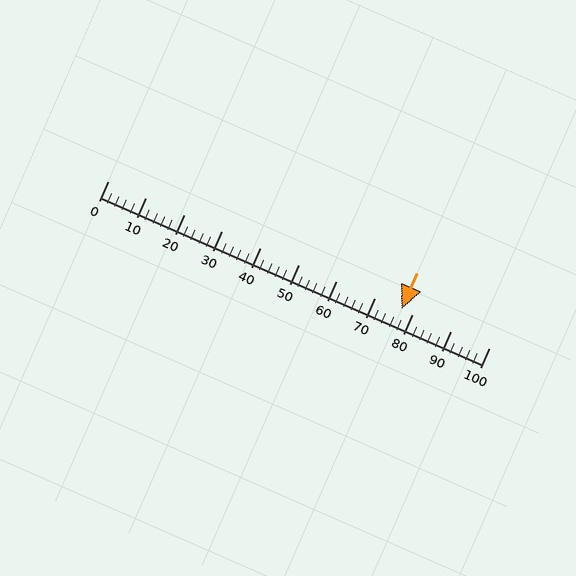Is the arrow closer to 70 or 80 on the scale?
The arrow is closer to 80.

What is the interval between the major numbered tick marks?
The major tick marks are spaced 10 units apart.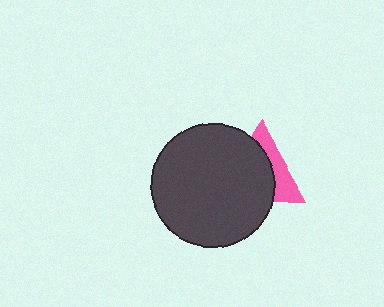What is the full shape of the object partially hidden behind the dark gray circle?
The partially hidden object is a pink triangle.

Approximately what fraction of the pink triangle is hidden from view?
Roughly 64% of the pink triangle is hidden behind the dark gray circle.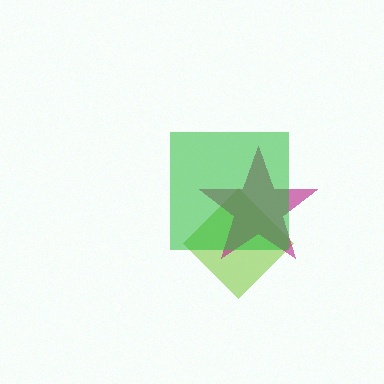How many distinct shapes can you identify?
There are 3 distinct shapes: a lime diamond, a magenta star, a green square.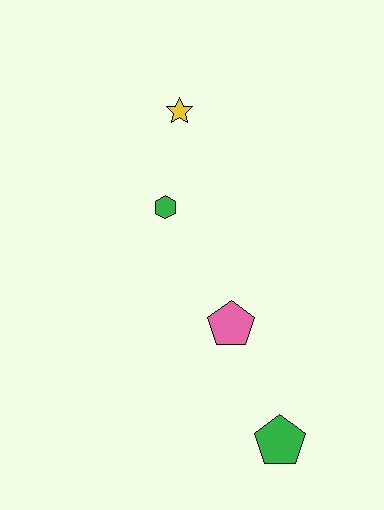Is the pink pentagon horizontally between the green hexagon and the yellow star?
No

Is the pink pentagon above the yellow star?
No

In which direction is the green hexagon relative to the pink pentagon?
The green hexagon is above the pink pentagon.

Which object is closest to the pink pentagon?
The green pentagon is closest to the pink pentagon.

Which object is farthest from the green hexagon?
The green pentagon is farthest from the green hexagon.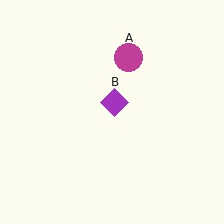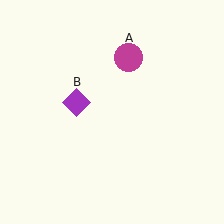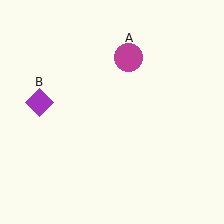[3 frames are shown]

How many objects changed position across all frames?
1 object changed position: purple diamond (object B).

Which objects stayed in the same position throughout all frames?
Magenta circle (object A) remained stationary.